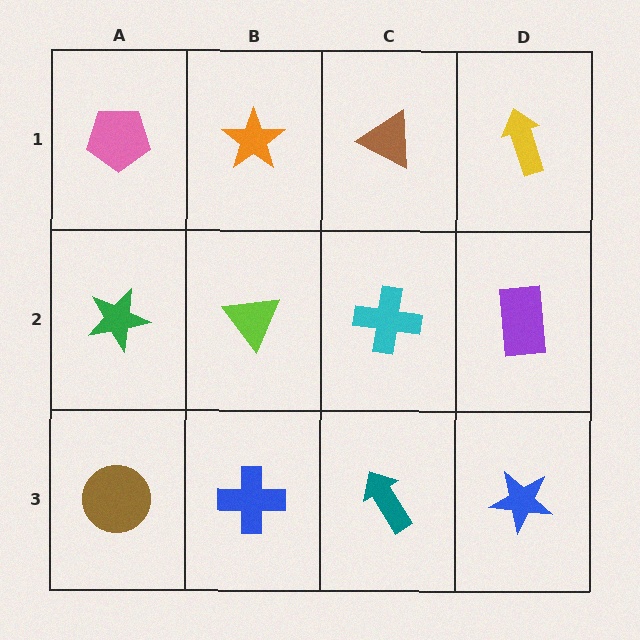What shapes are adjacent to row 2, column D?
A yellow arrow (row 1, column D), a blue star (row 3, column D), a cyan cross (row 2, column C).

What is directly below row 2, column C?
A teal arrow.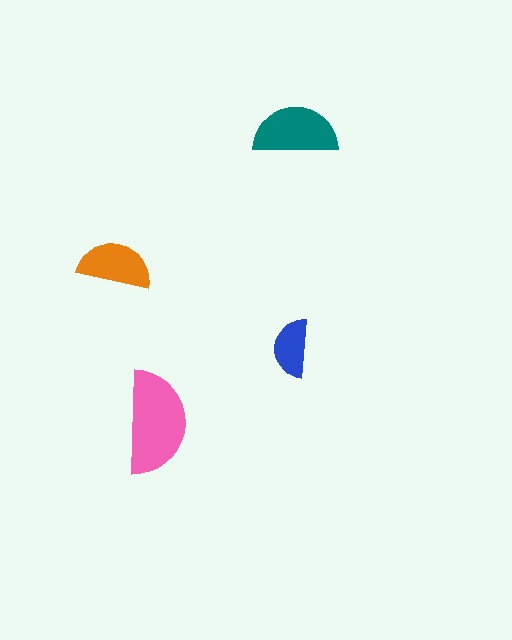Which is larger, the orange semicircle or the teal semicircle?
The teal one.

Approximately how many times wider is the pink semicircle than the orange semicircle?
About 1.5 times wider.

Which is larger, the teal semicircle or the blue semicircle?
The teal one.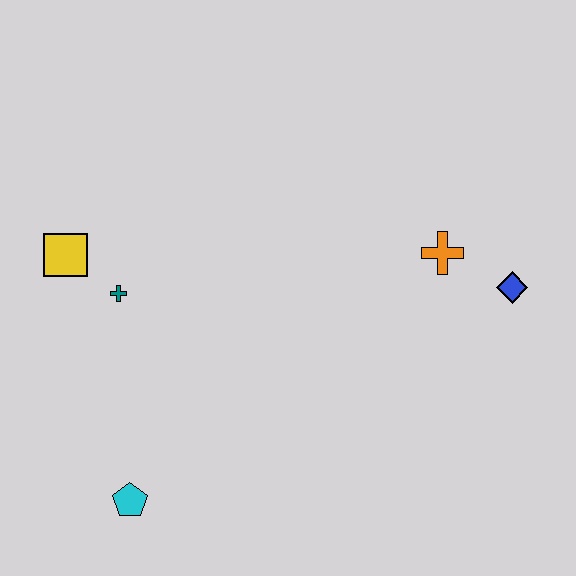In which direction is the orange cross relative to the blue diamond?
The orange cross is to the left of the blue diamond.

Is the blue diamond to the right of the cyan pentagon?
Yes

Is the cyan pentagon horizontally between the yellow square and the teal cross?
No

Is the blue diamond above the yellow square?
No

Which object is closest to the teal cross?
The yellow square is closest to the teal cross.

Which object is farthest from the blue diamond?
The yellow square is farthest from the blue diamond.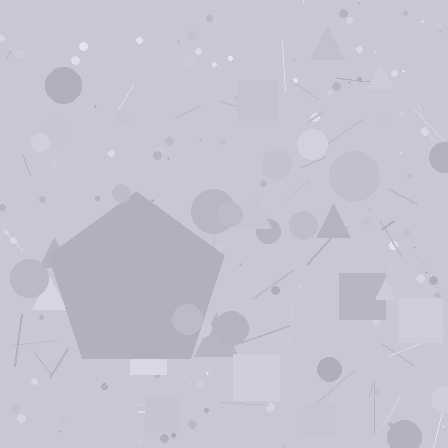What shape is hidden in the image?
A pentagon is hidden in the image.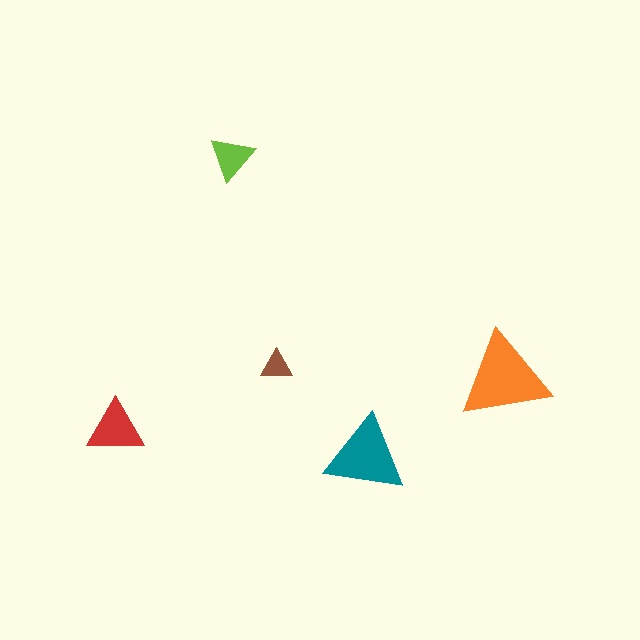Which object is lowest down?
The teal triangle is bottommost.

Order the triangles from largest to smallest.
the orange one, the teal one, the red one, the lime one, the brown one.